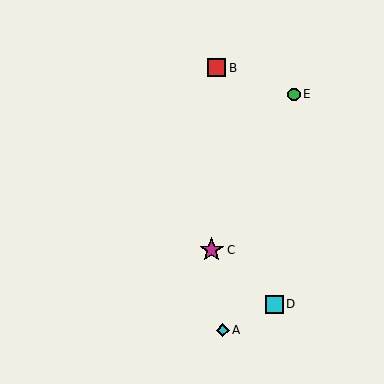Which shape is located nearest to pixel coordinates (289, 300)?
The cyan square (labeled D) at (274, 304) is nearest to that location.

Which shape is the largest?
The magenta star (labeled C) is the largest.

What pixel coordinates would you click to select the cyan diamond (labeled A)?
Click at (223, 330) to select the cyan diamond A.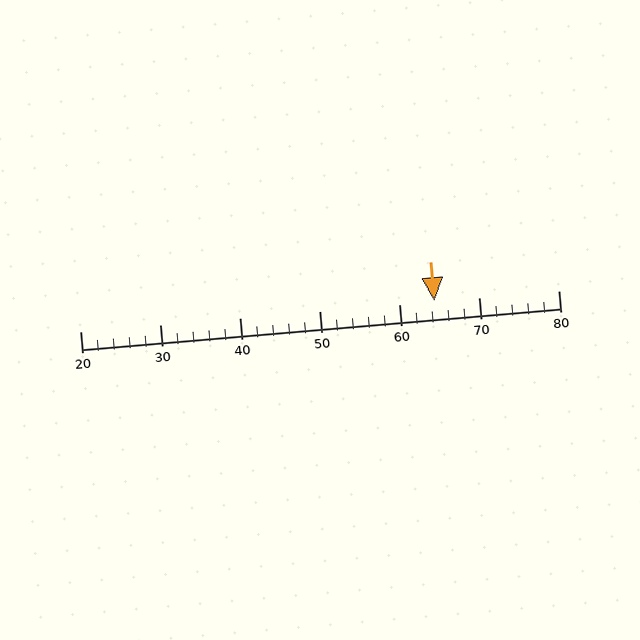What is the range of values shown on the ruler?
The ruler shows values from 20 to 80.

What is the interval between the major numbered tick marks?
The major tick marks are spaced 10 units apart.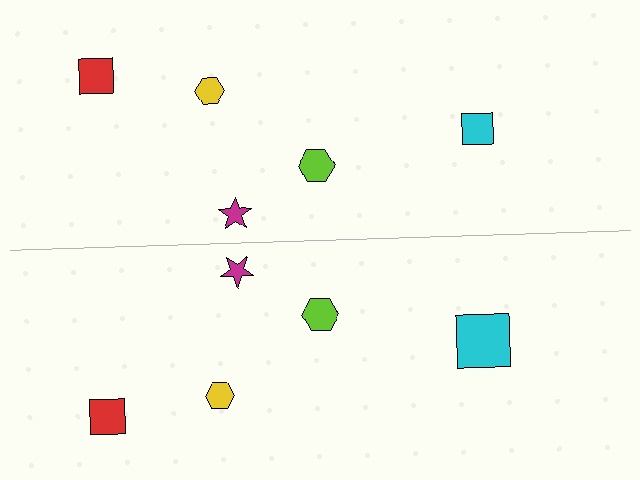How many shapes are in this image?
There are 10 shapes in this image.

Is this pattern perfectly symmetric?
No, the pattern is not perfectly symmetric. The cyan square on the bottom side has a different size than its mirror counterpart.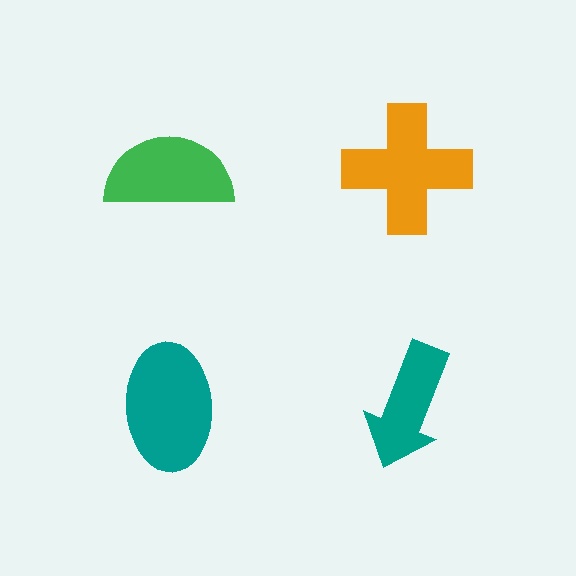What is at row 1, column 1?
A green semicircle.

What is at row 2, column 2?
A teal arrow.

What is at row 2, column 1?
A teal ellipse.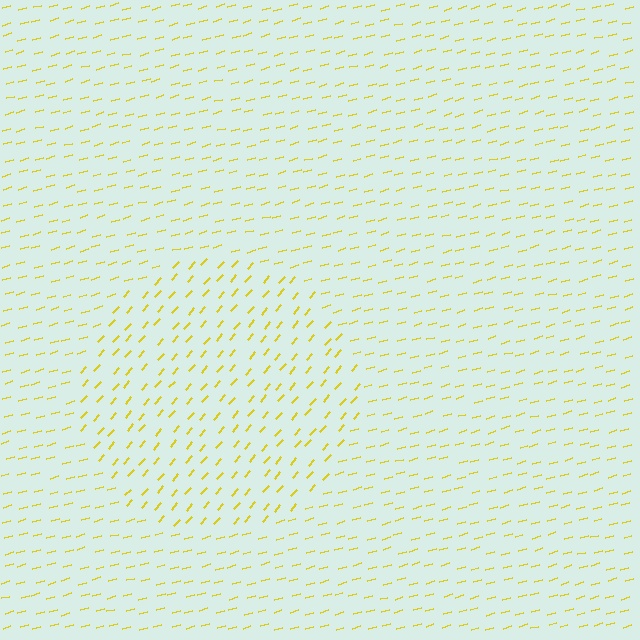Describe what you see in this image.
The image is filled with small yellow line segments. A circle region in the image has lines oriented differently from the surrounding lines, creating a visible texture boundary.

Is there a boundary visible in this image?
Yes, there is a texture boundary formed by a change in line orientation.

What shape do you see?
I see a circle.